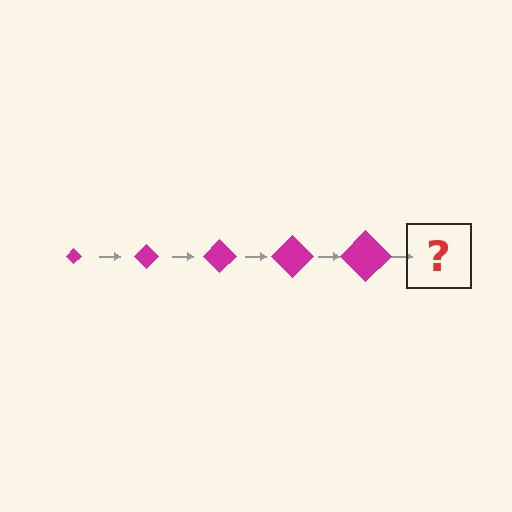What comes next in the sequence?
The next element should be a magenta diamond, larger than the previous one.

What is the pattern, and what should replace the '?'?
The pattern is that the diamond gets progressively larger each step. The '?' should be a magenta diamond, larger than the previous one.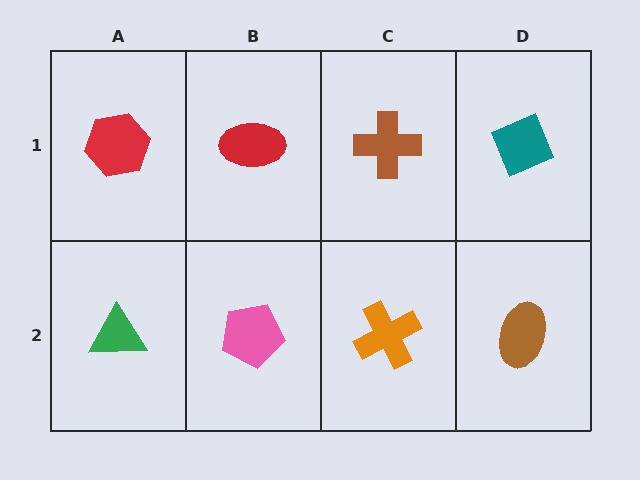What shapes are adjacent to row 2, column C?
A brown cross (row 1, column C), a pink pentagon (row 2, column B), a brown ellipse (row 2, column D).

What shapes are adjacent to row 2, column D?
A teal diamond (row 1, column D), an orange cross (row 2, column C).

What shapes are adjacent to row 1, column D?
A brown ellipse (row 2, column D), a brown cross (row 1, column C).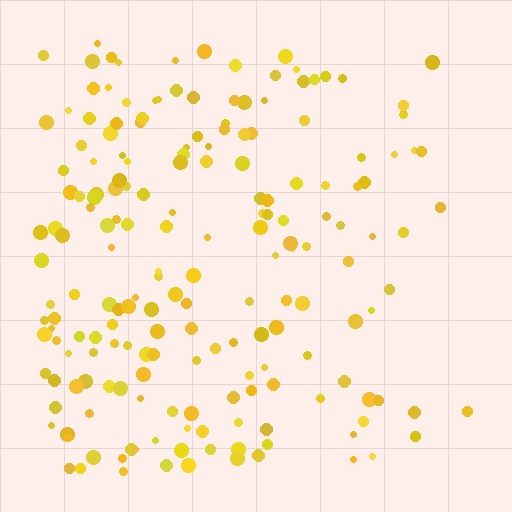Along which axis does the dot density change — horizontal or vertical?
Horizontal.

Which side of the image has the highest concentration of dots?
The left.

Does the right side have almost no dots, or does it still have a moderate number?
Still a moderate number, just noticeably fewer than the left.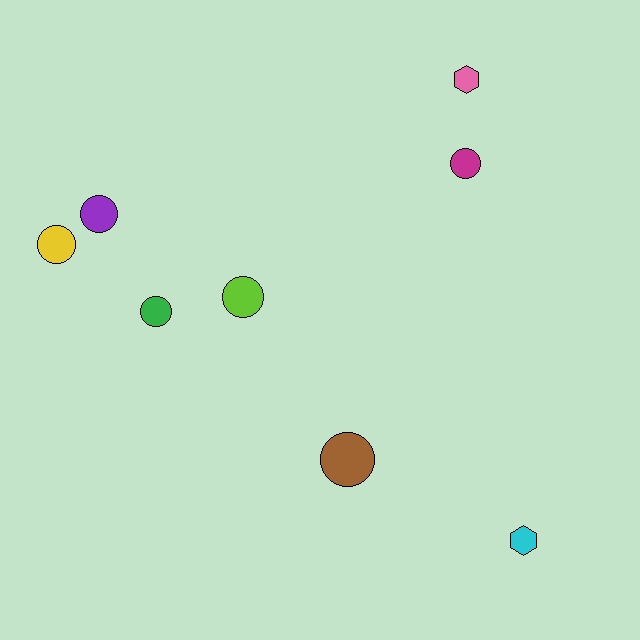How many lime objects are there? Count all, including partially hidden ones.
There is 1 lime object.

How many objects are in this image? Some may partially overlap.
There are 8 objects.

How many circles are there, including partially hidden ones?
There are 6 circles.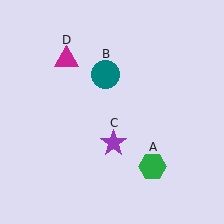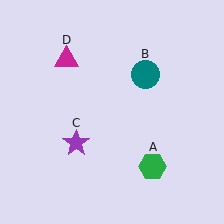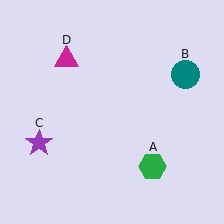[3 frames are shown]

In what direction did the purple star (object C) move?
The purple star (object C) moved left.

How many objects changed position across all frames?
2 objects changed position: teal circle (object B), purple star (object C).